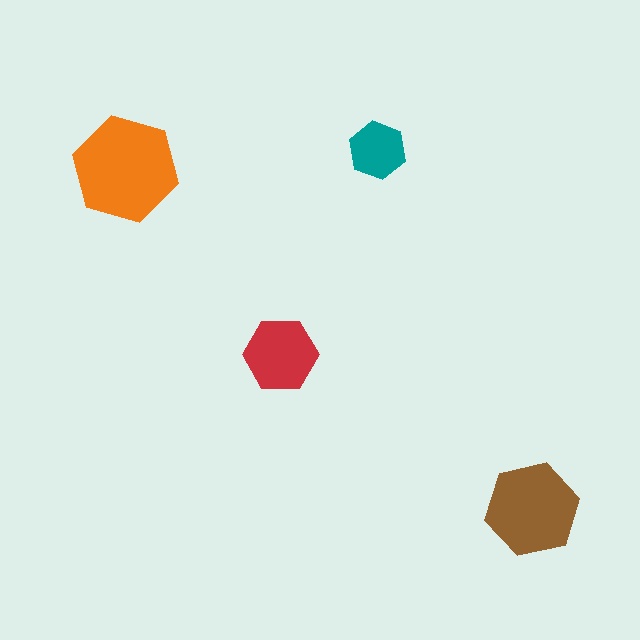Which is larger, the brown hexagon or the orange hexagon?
The orange one.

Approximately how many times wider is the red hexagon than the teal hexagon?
About 1.5 times wider.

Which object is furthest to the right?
The brown hexagon is rightmost.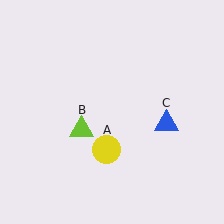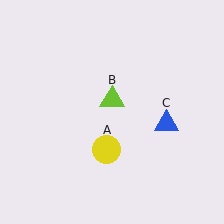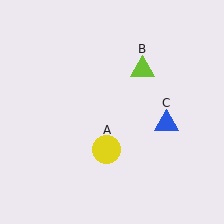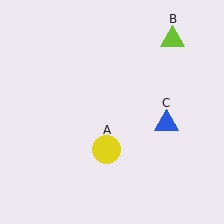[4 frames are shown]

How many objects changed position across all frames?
1 object changed position: lime triangle (object B).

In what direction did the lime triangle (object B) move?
The lime triangle (object B) moved up and to the right.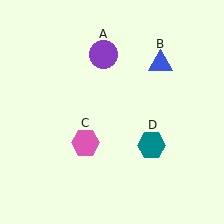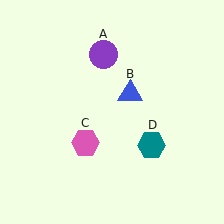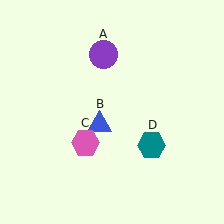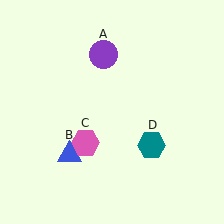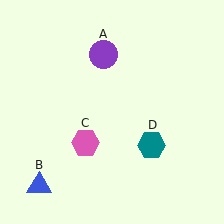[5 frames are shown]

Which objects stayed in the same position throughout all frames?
Purple circle (object A) and pink hexagon (object C) and teal hexagon (object D) remained stationary.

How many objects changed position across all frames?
1 object changed position: blue triangle (object B).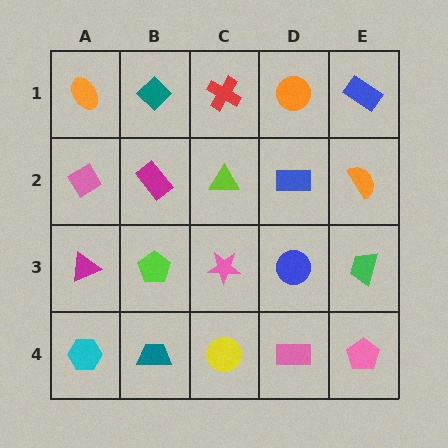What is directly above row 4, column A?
A magenta triangle.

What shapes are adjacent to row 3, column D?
A blue rectangle (row 2, column D), a pink rectangle (row 4, column D), a pink star (row 3, column C), a green trapezoid (row 3, column E).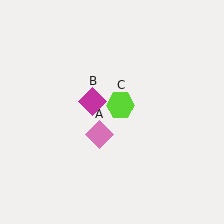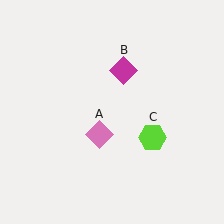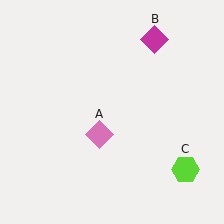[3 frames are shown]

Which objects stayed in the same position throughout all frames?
Pink diamond (object A) remained stationary.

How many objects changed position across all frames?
2 objects changed position: magenta diamond (object B), lime hexagon (object C).